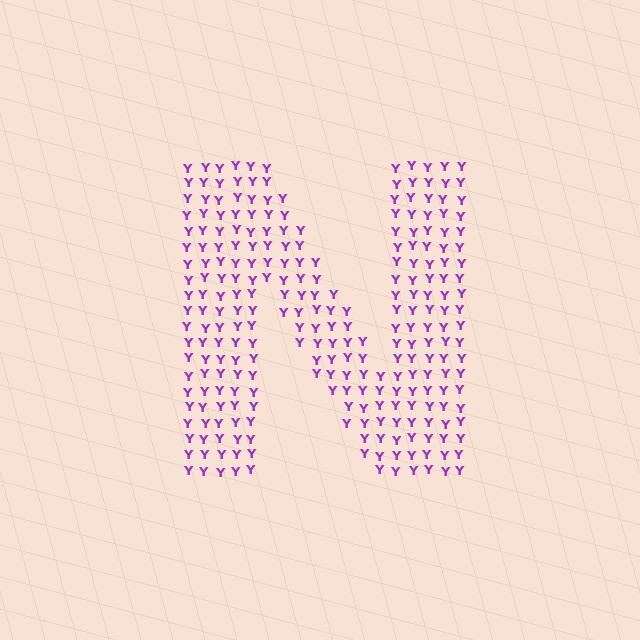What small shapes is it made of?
It is made of small letter Y's.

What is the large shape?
The large shape is the letter N.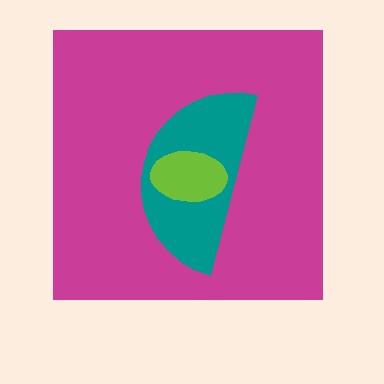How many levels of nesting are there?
3.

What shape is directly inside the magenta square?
The teal semicircle.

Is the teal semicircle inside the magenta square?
Yes.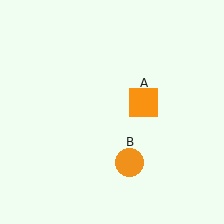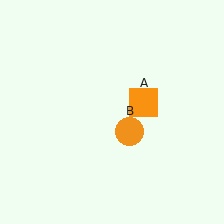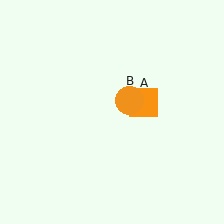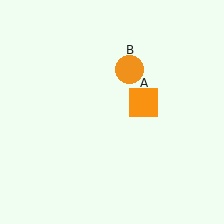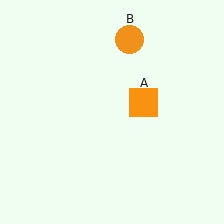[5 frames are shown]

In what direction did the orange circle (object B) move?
The orange circle (object B) moved up.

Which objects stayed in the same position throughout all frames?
Orange square (object A) remained stationary.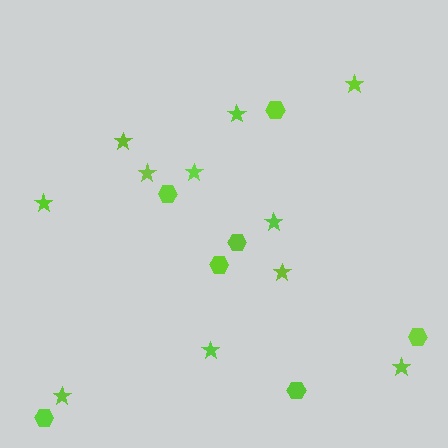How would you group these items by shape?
There are 2 groups: one group of hexagons (7) and one group of stars (11).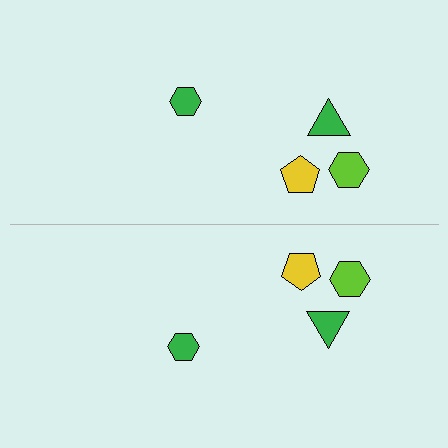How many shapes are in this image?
There are 8 shapes in this image.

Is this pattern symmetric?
Yes, this pattern has bilateral (reflection) symmetry.